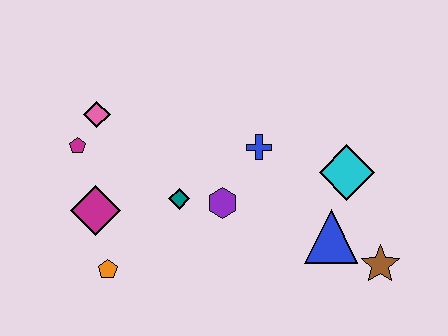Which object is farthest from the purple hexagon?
The brown star is farthest from the purple hexagon.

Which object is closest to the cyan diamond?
The blue triangle is closest to the cyan diamond.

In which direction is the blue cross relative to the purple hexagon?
The blue cross is above the purple hexagon.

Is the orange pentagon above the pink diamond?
No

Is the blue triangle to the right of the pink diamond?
Yes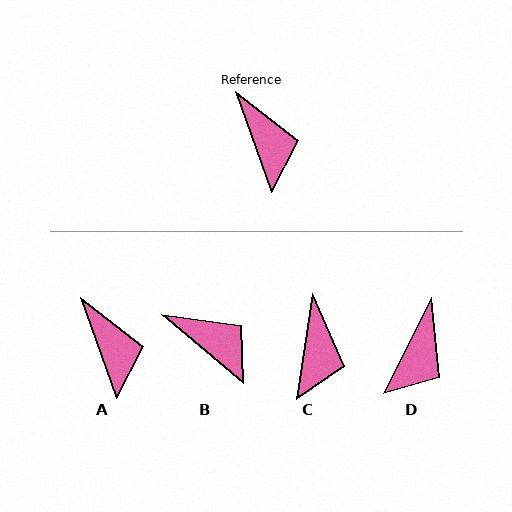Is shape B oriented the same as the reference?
No, it is off by about 30 degrees.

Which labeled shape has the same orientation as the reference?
A.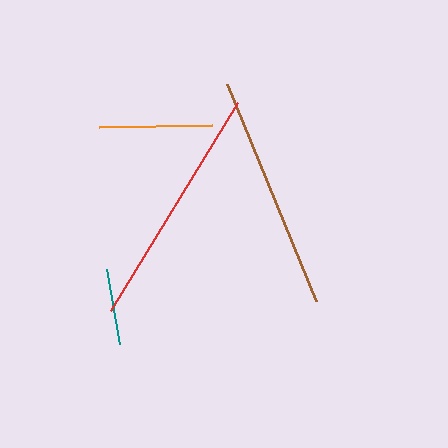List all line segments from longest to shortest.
From longest to shortest: red, brown, orange, teal.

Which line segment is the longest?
The red line is the longest at approximately 244 pixels.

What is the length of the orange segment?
The orange segment is approximately 113 pixels long.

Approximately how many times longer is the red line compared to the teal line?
The red line is approximately 3.2 times the length of the teal line.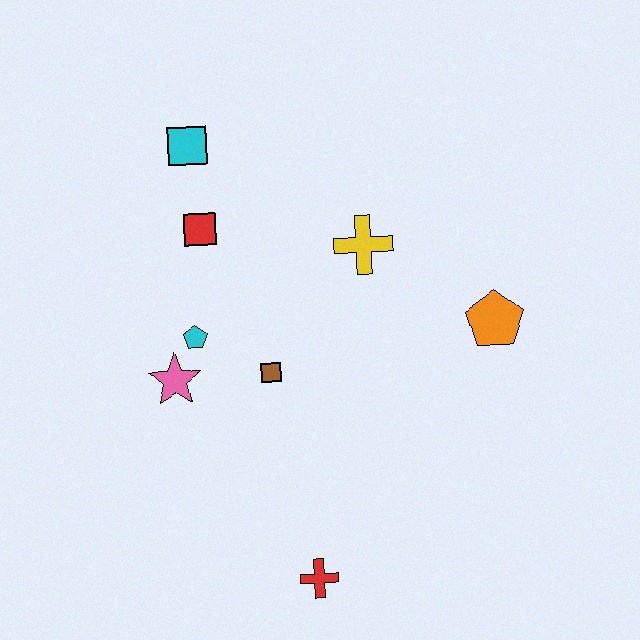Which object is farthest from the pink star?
The orange pentagon is farthest from the pink star.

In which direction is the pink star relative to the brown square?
The pink star is to the left of the brown square.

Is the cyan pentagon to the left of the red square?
Yes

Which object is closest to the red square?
The cyan square is closest to the red square.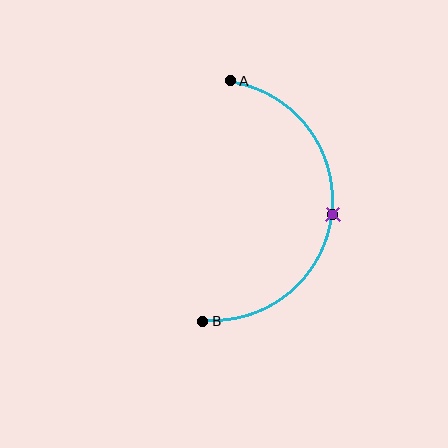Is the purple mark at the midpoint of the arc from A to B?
Yes. The purple mark lies on the arc at equal arc-length from both A and B — it is the arc midpoint.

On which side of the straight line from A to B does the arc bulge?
The arc bulges to the right of the straight line connecting A and B.